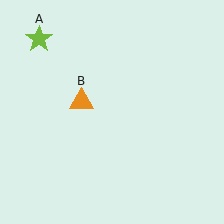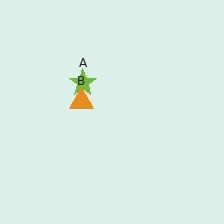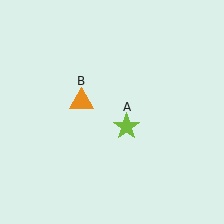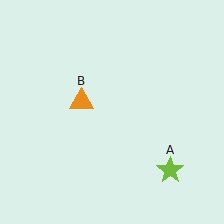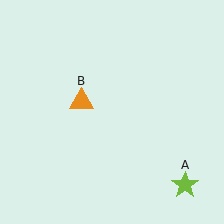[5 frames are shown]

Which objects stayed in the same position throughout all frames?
Orange triangle (object B) remained stationary.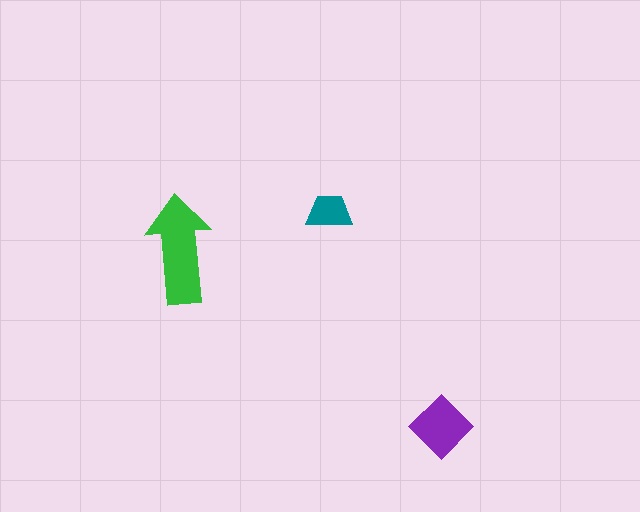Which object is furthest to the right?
The purple diamond is rightmost.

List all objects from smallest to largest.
The teal trapezoid, the purple diamond, the green arrow.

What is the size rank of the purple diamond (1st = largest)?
2nd.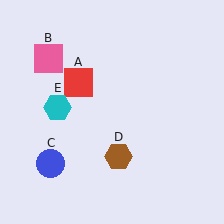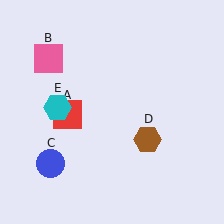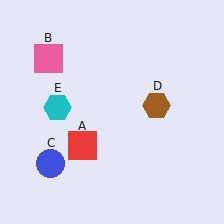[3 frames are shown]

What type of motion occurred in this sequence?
The red square (object A), brown hexagon (object D) rotated counterclockwise around the center of the scene.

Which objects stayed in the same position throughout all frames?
Pink square (object B) and blue circle (object C) and cyan hexagon (object E) remained stationary.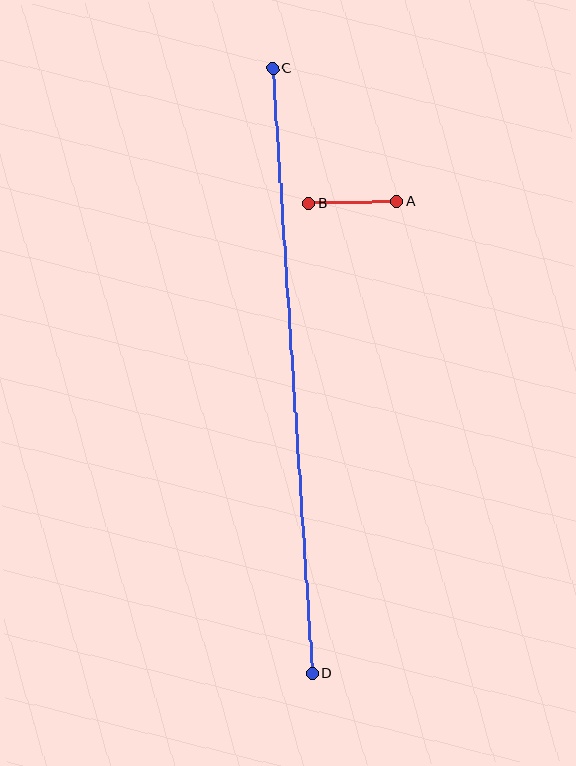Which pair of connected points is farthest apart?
Points C and D are farthest apart.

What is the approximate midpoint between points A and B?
The midpoint is at approximately (353, 202) pixels.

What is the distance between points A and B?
The distance is approximately 88 pixels.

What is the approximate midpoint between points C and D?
The midpoint is at approximately (292, 371) pixels.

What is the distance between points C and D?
The distance is approximately 606 pixels.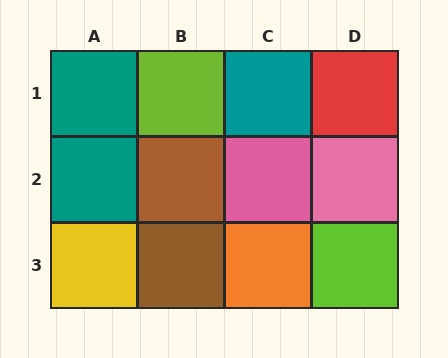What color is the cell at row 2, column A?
Teal.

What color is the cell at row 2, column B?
Brown.